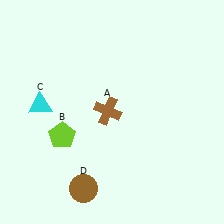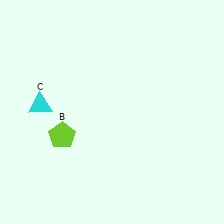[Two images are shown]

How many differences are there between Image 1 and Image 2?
There are 2 differences between the two images.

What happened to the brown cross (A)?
The brown cross (A) was removed in Image 2. It was in the top-left area of Image 1.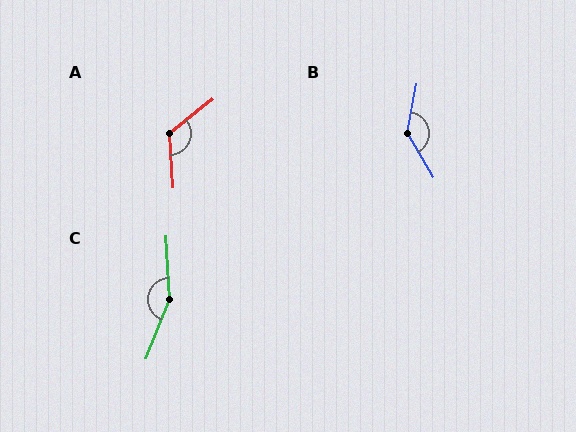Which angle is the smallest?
A, at approximately 125 degrees.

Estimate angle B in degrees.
Approximately 139 degrees.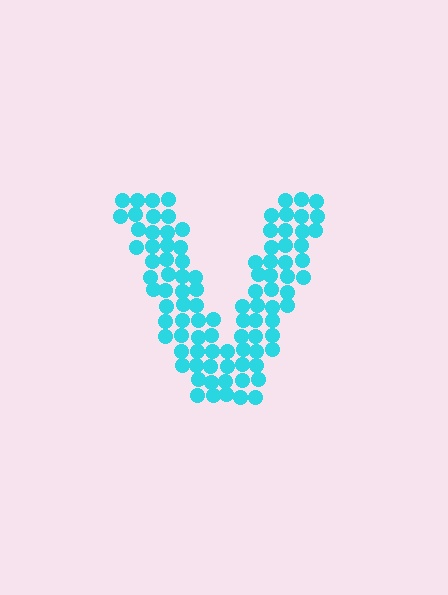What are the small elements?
The small elements are circles.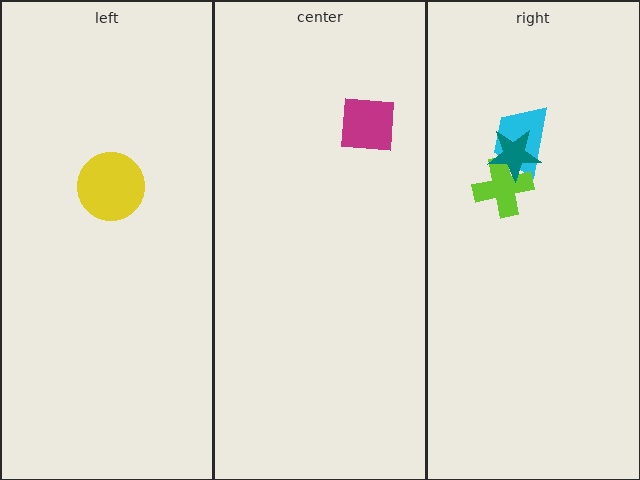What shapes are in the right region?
The cyan trapezoid, the lime cross, the teal star.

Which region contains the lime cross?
The right region.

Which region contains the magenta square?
The center region.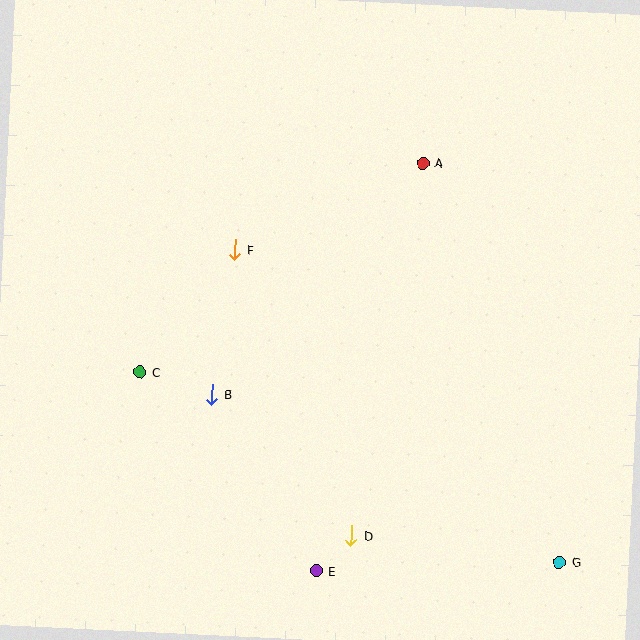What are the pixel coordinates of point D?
Point D is at (351, 535).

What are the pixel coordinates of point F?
Point F is at (235, 250).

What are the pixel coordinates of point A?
Point A is at (423, 163).